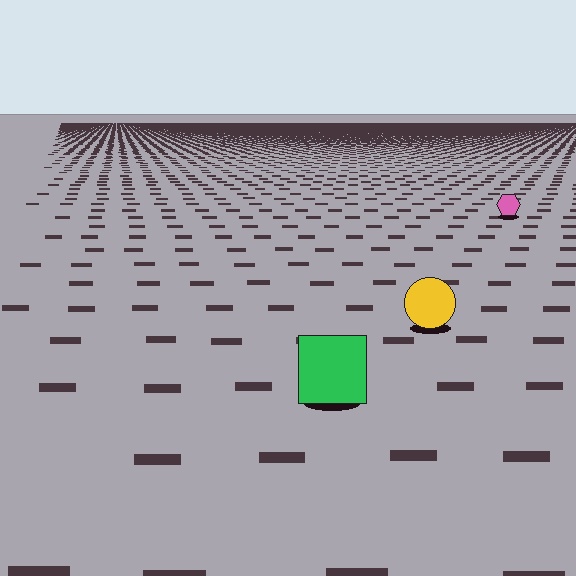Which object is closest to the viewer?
The green square is closest. The texture marks near it are larger and more spread out.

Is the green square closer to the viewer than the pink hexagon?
Yes. The green square is closer — you can tell from the texture gradient: the ground texture is coarser near it.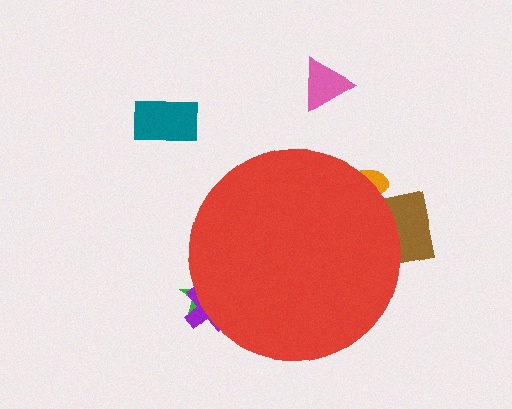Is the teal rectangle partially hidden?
No, the teal rectangle is fully visible.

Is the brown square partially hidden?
Yes, the brown square is partially hidden behind the red circle.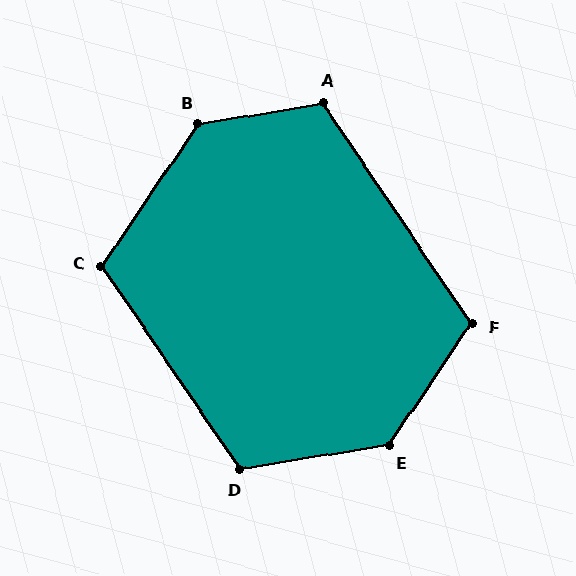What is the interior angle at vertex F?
Approximately 112 degrees (obtuse).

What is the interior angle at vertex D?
Approximately 115 degrees (obtuse).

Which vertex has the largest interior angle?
E, at approximately 133 degrees.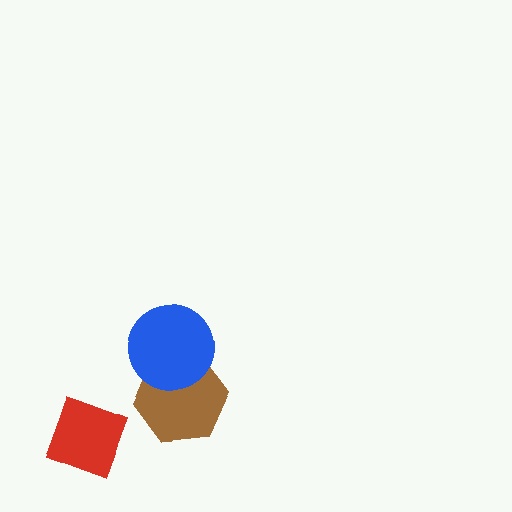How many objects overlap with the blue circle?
1 object overlaps with the blue circle.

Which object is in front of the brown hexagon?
The blue circle is in front of the brown hexagon.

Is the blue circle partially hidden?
No, no other shape covers it.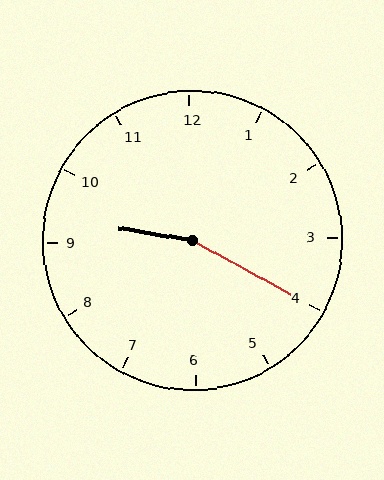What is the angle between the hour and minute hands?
Approximately 160 degrees.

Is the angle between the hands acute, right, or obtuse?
It is obtuse.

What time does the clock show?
9:20.